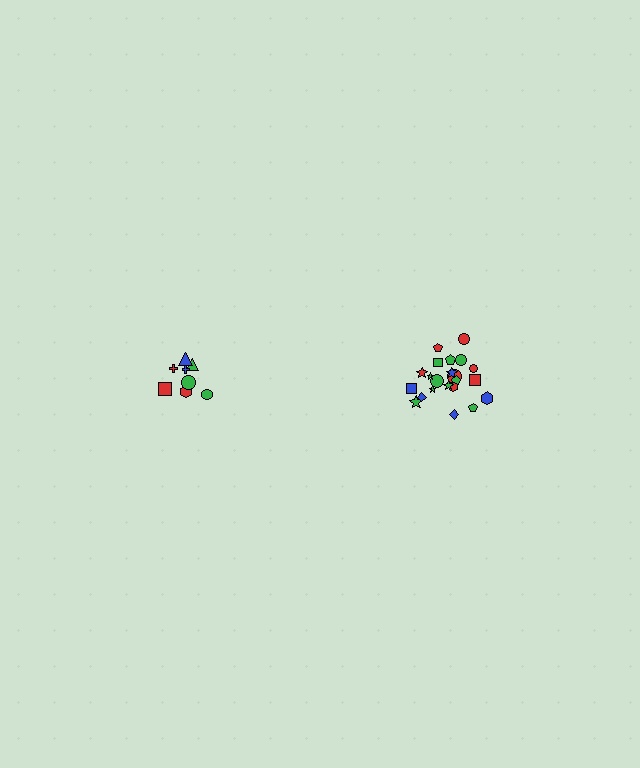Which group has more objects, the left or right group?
The right group.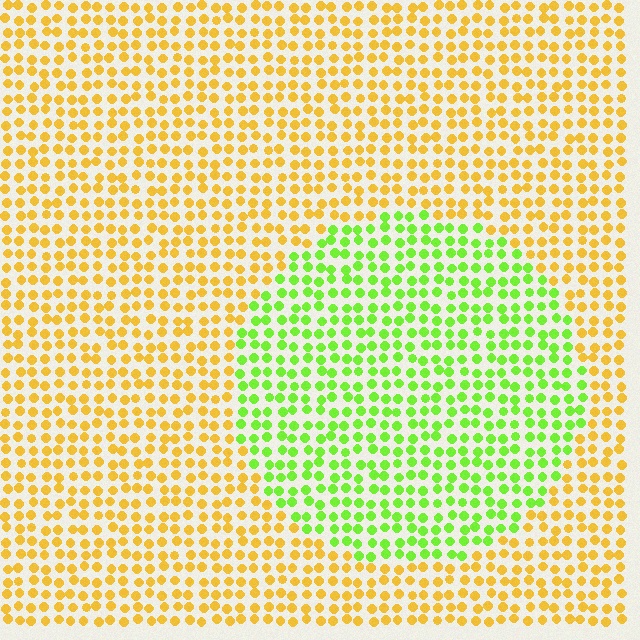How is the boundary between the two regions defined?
The boundary is defined purely by a slight shift in hue (about 56 degrees). Spacing, size, and orientation are identical on both sides.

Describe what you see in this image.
The image is filled with small yellow elements in a uniform arrangement. A circle-shaped region is visible where the elements are tinted to a slightly different hue, forming a subtle color boundary.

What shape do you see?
I see a circle.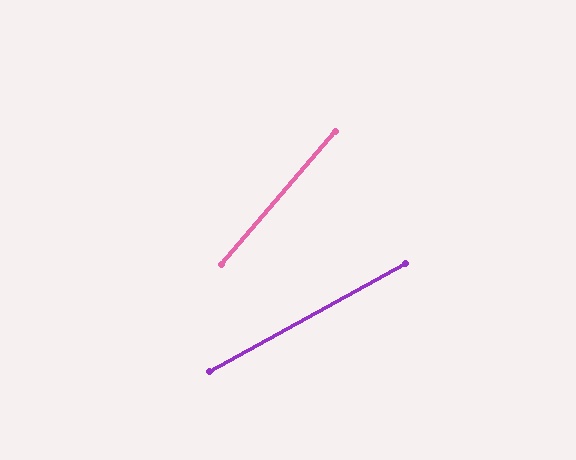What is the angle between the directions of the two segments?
Approximately 21 degrees.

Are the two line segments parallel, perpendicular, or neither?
Neither parallel nor perpendicular — they differ by about 21°.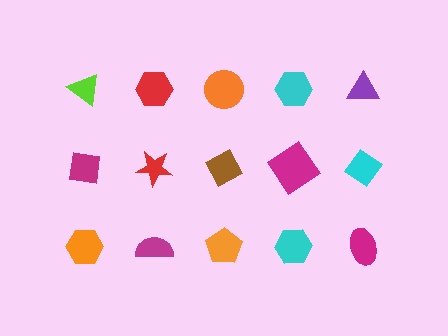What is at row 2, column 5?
A cyan diamond.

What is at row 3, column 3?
An orange pentagon.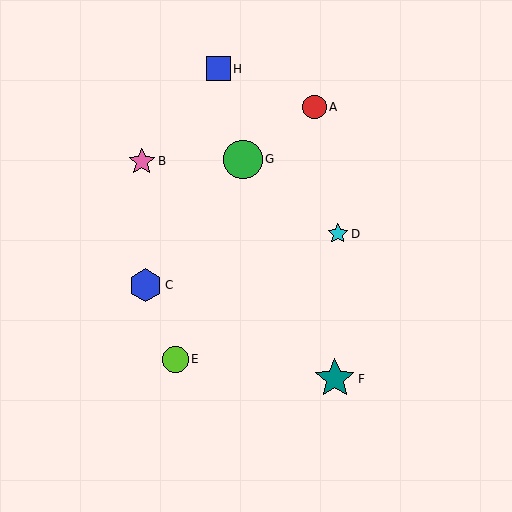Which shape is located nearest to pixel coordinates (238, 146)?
The green circle (labeled G) at (243, 159) is nearest to that location.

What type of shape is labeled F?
Shape F is a teal star.